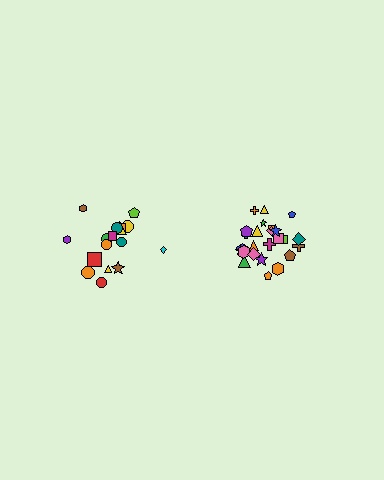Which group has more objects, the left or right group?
The right group.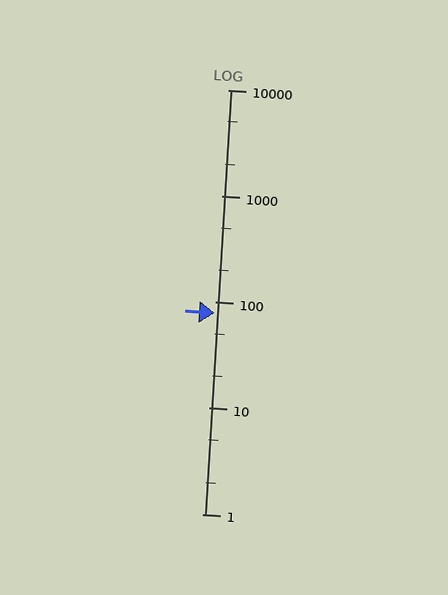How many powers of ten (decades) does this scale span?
The scale spans 4 decades, from 1 to 10000.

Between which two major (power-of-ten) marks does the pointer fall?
The pointer is between 10 and 100.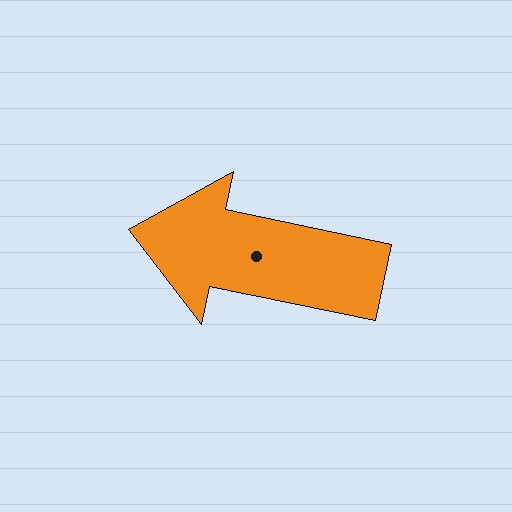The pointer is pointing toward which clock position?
Roughly 9 o'clock.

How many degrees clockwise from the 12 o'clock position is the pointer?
Approximately 282 degrees.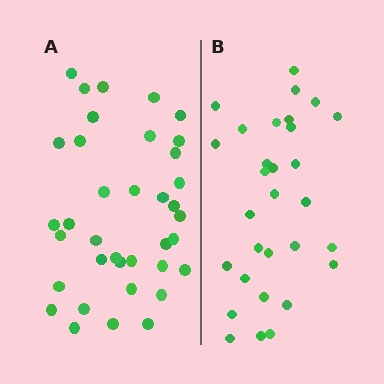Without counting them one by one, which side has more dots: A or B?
Region A (the left region) has more dots.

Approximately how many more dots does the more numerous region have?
Region A has roughly 8 or so more dots than region B.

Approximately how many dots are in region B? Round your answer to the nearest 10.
About 30 dots.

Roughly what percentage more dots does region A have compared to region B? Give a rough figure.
About 25% more.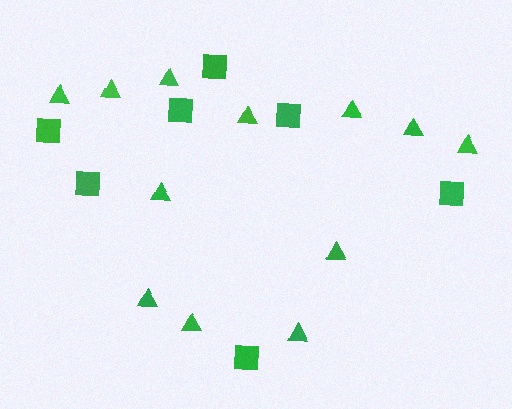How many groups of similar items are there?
There are 2 groups: one group of triangles (12) and one group of squares (7).